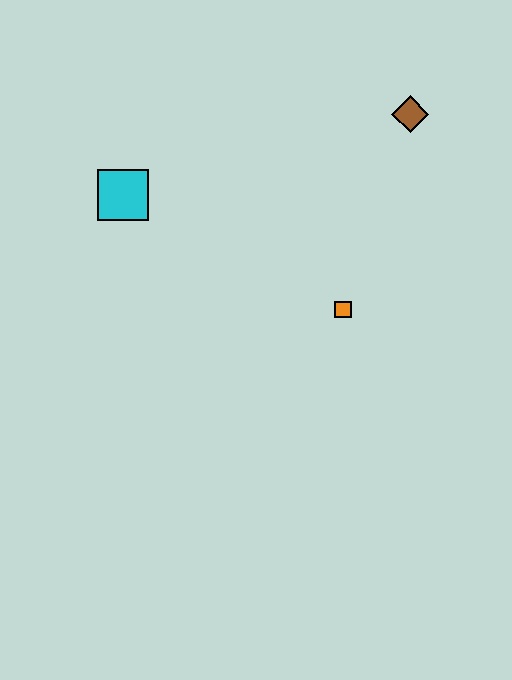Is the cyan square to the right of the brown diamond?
No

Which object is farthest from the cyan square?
The brown diamond is farthest from the cyan square.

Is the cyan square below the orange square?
No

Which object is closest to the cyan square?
The orange square is closest to the cyan square.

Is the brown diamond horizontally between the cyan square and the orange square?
No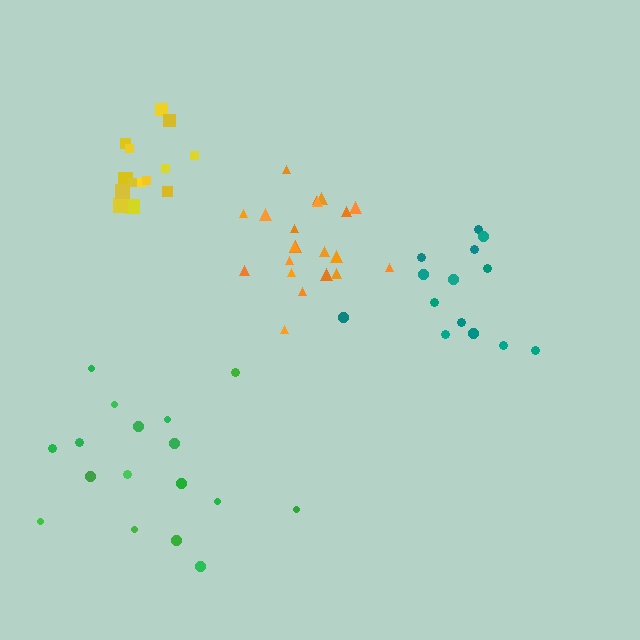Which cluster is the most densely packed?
Orange.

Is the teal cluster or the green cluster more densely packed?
Teal.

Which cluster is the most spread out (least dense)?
Green.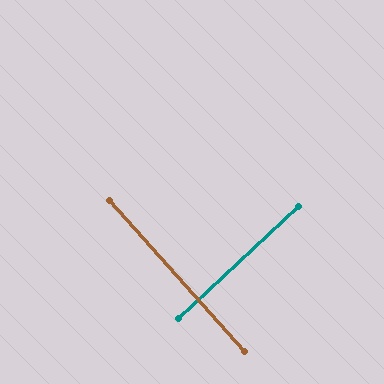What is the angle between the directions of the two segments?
Approximately 89 degrees.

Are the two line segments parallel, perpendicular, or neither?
Perpendicular — they meet at approximately 89°.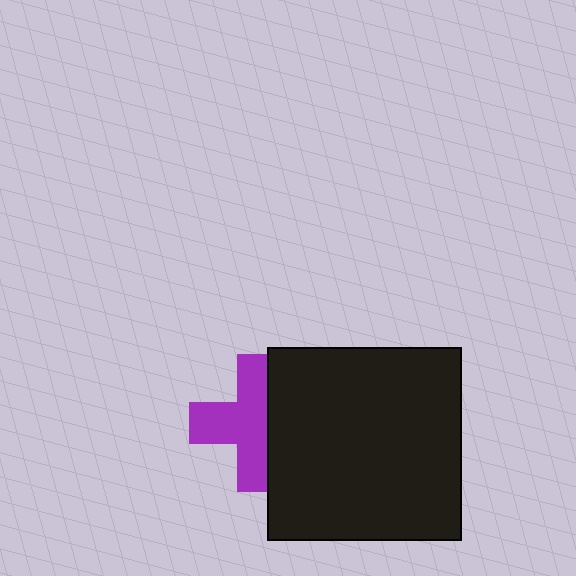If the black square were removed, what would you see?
You would see the complete purple cross.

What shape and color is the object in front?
The object in front is a black square.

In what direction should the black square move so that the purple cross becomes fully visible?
The black square should move right. That is the shortest direction to clear the overlap and leave the purple cross fully visible.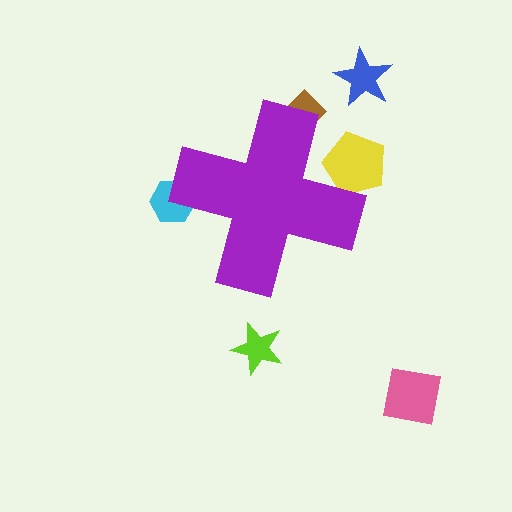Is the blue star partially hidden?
No, the blue star is fully visible.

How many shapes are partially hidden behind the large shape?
3 shapes are partially hidden.